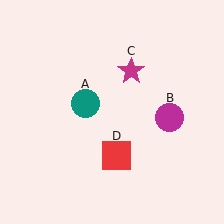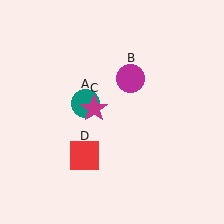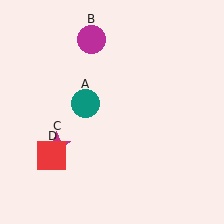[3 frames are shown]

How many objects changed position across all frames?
3 objects changed position: magenta circle (object B), magenta star (object C), red square (object D).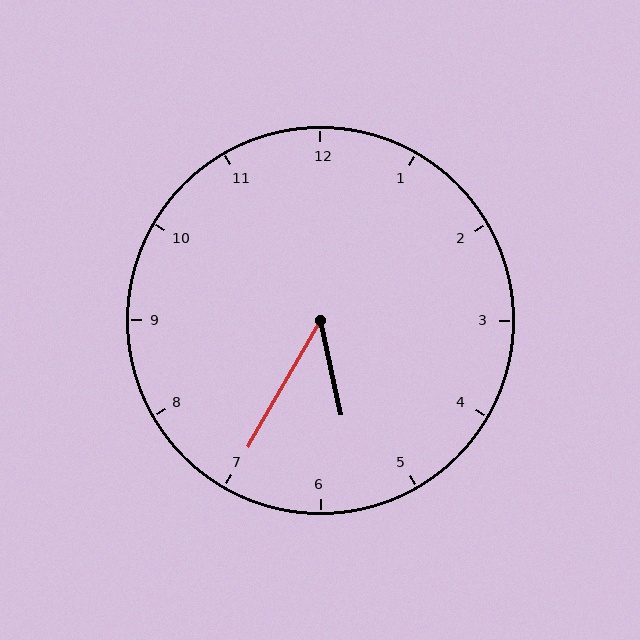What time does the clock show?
5:35.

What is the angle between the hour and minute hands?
Approximately 42 degrees.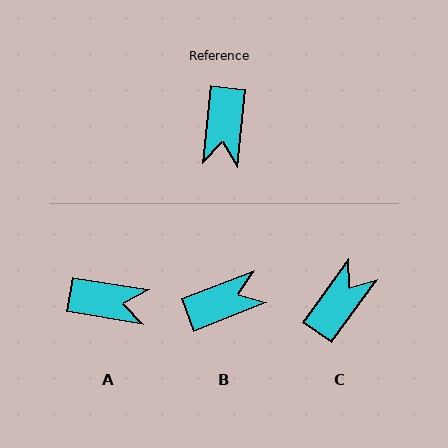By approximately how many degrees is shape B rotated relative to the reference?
Approximately 117 degrees counter-clockwise.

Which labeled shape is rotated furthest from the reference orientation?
C, about 150 degrees away.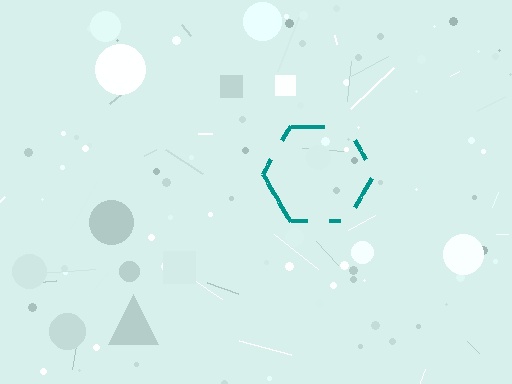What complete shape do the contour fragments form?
The contour fragments form a hexagon.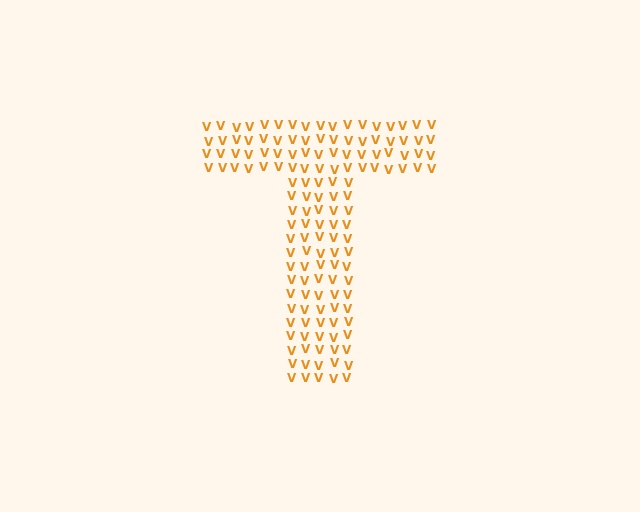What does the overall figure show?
The overall figure shows the letter T.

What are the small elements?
The small elements are letter V's.